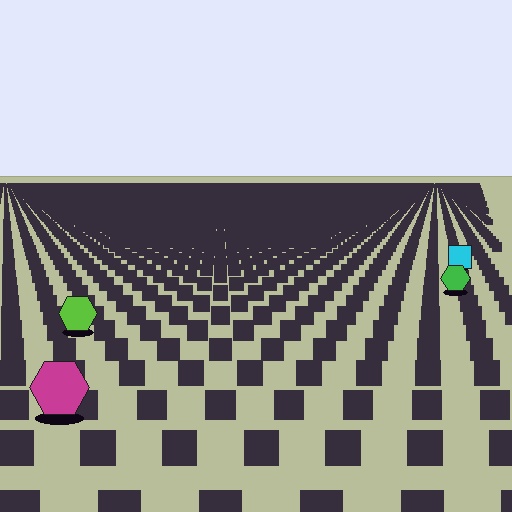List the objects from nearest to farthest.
From nearest to farthest: the magenta hexagon, the lime hexagon, the green hexagon, the cyan square.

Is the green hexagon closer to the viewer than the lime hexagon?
No. The lime hexagon is closer — you can tell from the texture gradient: the ground texture is coarser near it.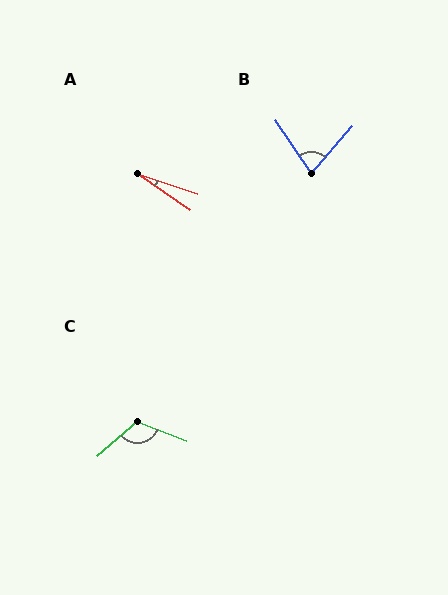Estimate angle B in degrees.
Approximately 74 degrees.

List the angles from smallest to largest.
A (16°), B (74°), C (117°).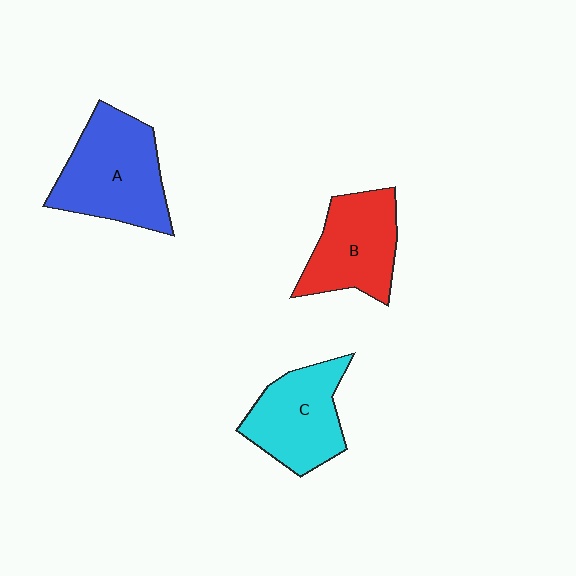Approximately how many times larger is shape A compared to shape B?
Approximately 1.3 times.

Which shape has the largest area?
Shape A (blue).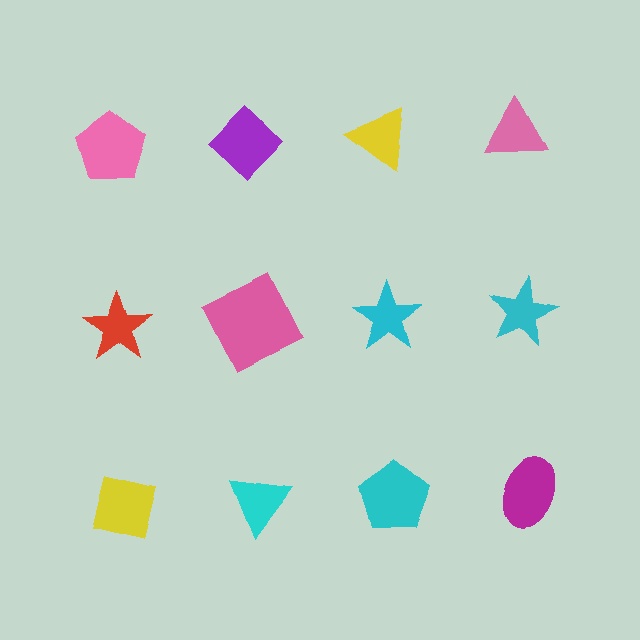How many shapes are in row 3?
4 shapes.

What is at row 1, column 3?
A yellow triangle.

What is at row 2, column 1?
A red star.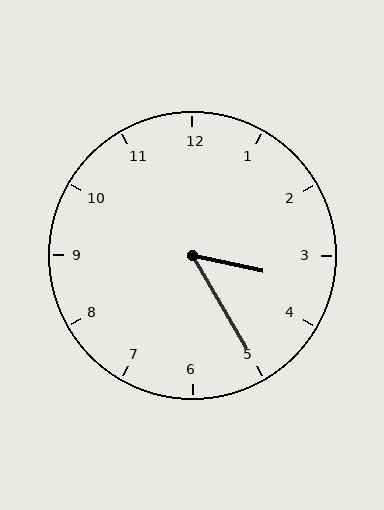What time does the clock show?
3:25.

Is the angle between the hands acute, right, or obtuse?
It is acute.